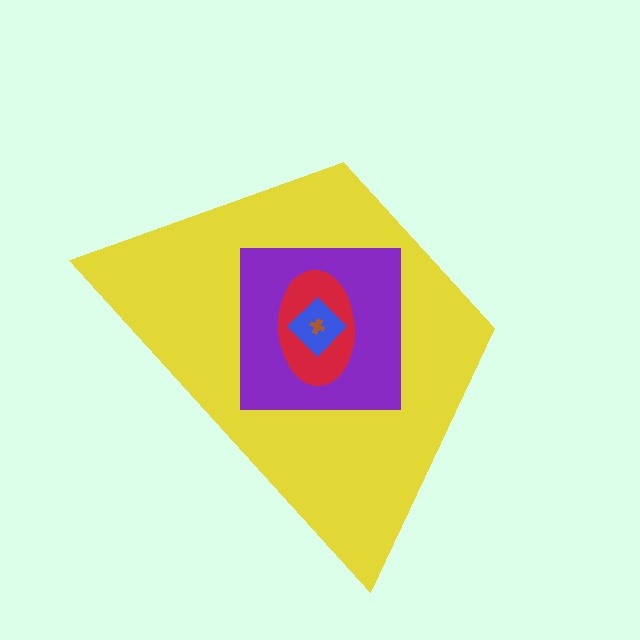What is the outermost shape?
The yellow trapezoid.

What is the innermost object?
The brown cross.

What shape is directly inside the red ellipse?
The blue diamond.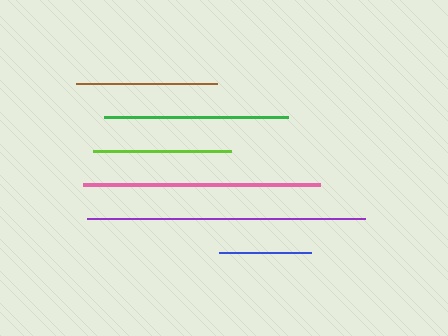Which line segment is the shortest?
The blue line is the shortest at approximately 92 pixels.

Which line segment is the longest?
The purple line is the longest at approximately 278 pixels.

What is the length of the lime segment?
The lime segment is approximately 139 pixels long.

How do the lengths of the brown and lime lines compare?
The brown and lime lines are approximately the same length.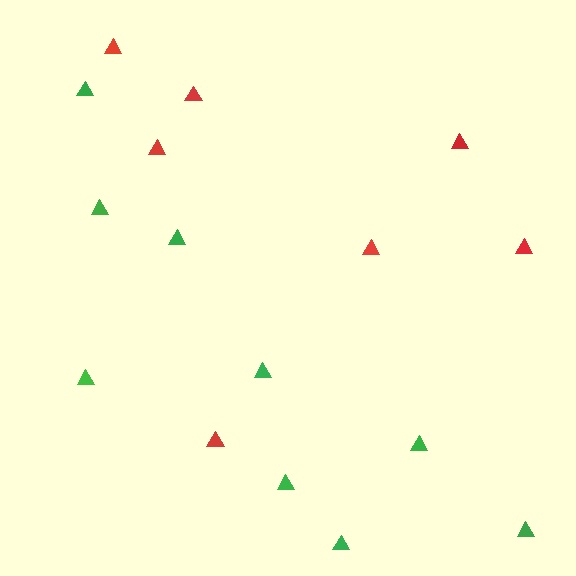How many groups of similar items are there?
There are 2 groups: one group of red triangles (7) and one group of green triangles (9).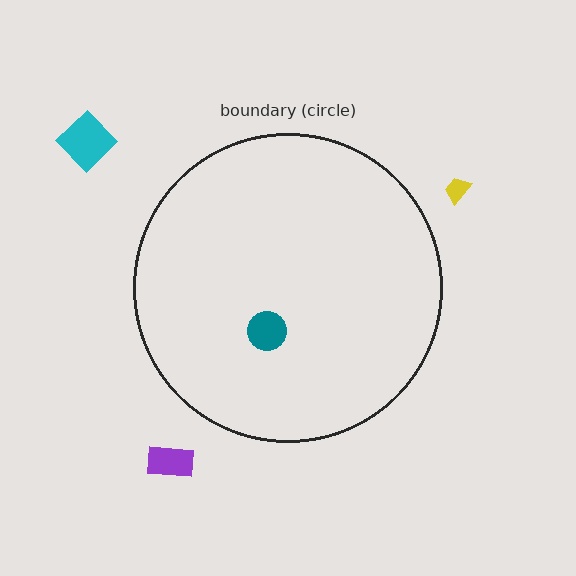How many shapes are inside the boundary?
1 inside, 3 outside.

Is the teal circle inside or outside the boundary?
Inside.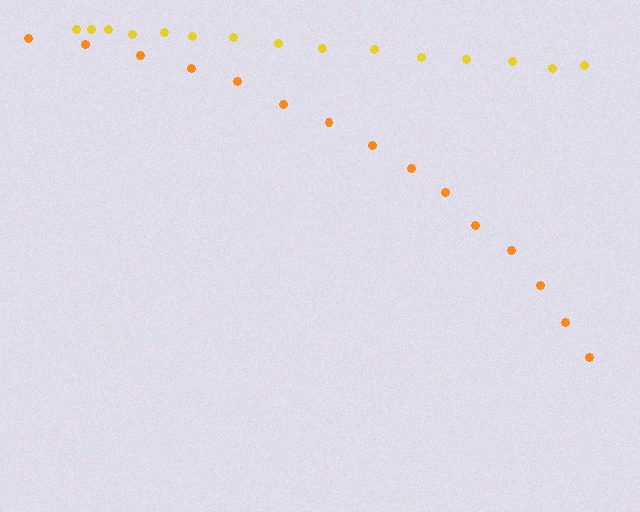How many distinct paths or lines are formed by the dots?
There are 2 distinct paths.